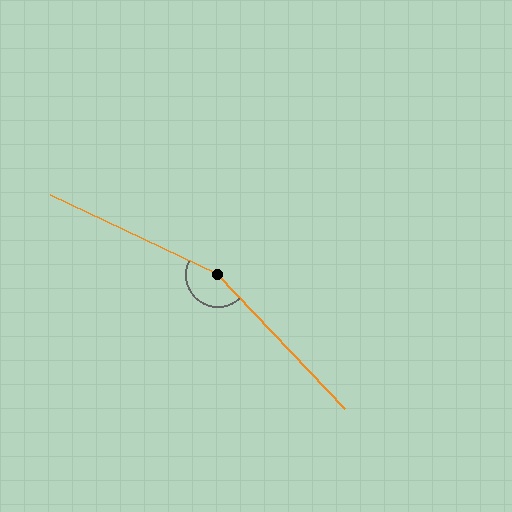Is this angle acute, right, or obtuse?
It is obtuse.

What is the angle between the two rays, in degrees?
Approximately 159 degrees.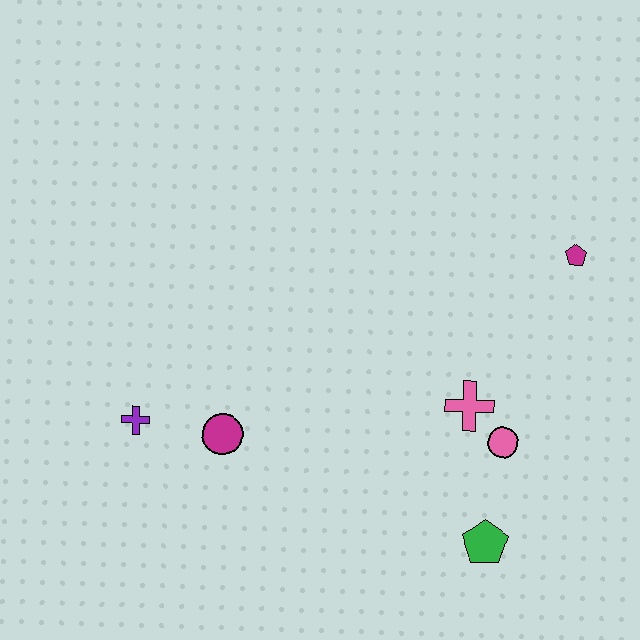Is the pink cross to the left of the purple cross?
No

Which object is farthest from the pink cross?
The purple cross is farthest from the pink cross.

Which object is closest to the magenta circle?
The purple cross is closest to the magenta circle.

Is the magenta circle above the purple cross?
No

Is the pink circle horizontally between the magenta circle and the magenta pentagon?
Yes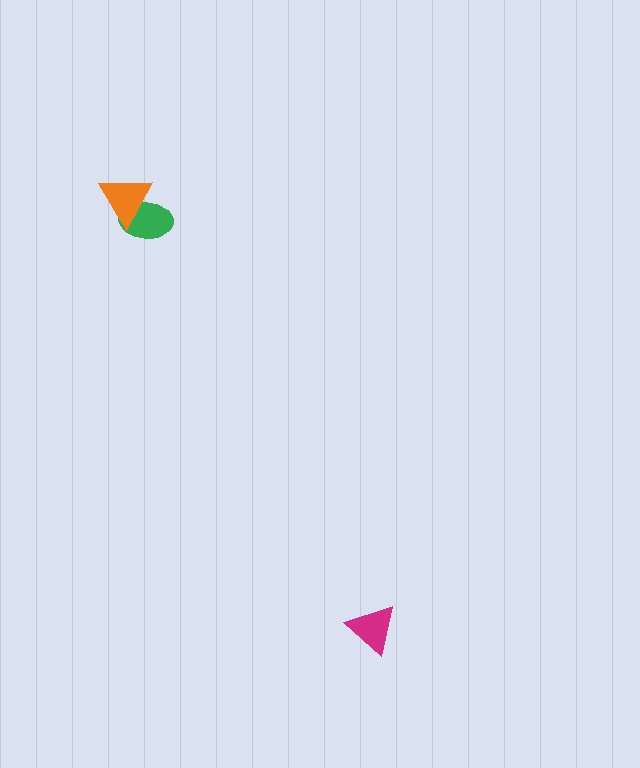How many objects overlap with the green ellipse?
1 object overlaps with the green ellipse.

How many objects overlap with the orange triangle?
1 object overlaps with the orange triangle.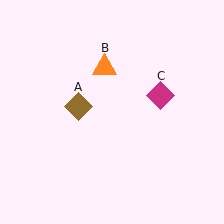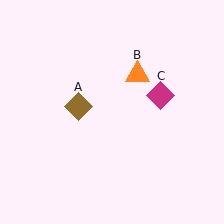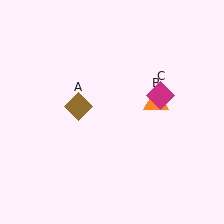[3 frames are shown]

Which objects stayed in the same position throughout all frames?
Brown diamond (object A) and magenta diamond (object C) remained stationary.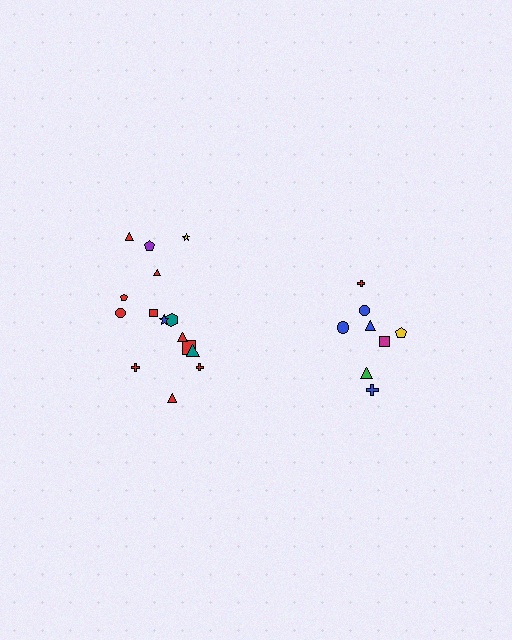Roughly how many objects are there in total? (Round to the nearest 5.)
Roughly 25 objects in total.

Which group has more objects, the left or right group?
The left group.